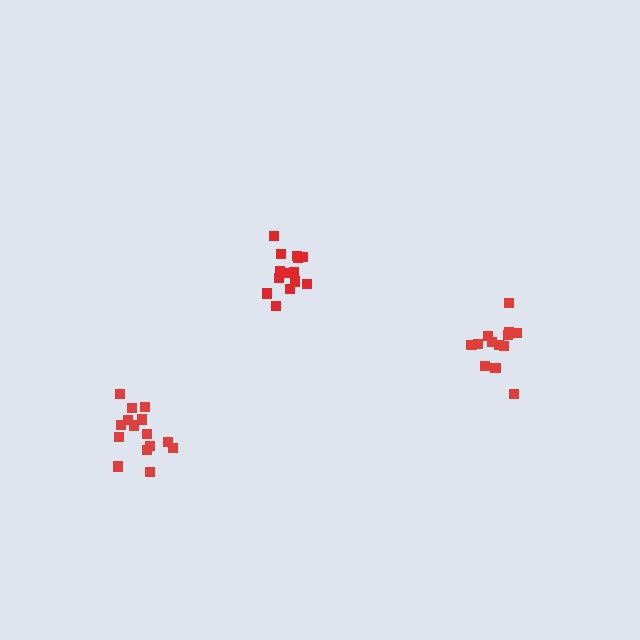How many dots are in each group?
Group 1: 14 dots, Group 2: 14 dots, Group 3: 16 dots (44 total).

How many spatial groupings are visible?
There are 3 spatial groupings.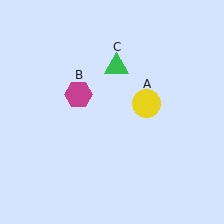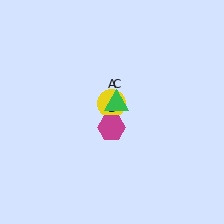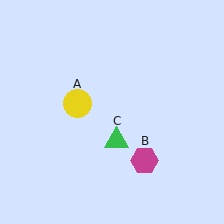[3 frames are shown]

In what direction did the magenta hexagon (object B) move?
The magenta hexagon (object B) moved down and to the right.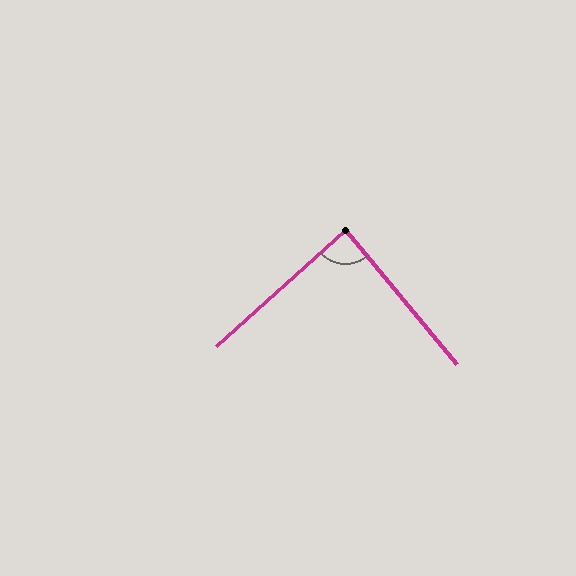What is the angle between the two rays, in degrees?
Approximately 87 degrees.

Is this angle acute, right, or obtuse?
It is approximately a right angle.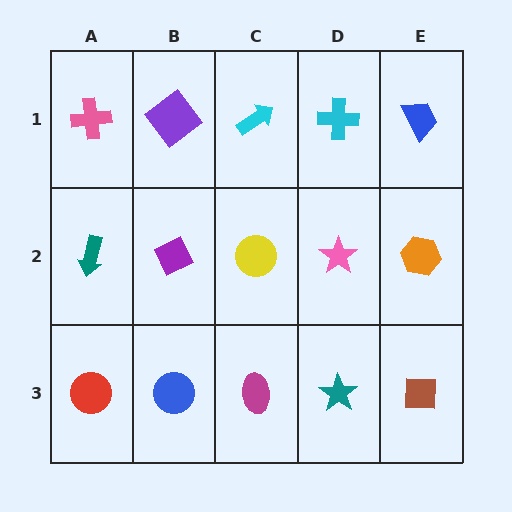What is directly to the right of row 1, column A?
A purple diamond.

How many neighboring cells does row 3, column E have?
2.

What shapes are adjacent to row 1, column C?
A yellow circle (row 2, column C), a purple diamond (row 1, column B), a cyan cross (row 1, column D).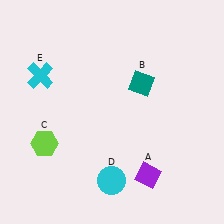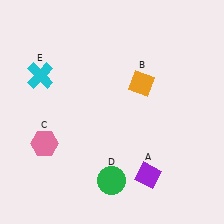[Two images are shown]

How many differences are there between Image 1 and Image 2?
There are 3 differences between the two images.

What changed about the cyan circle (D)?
In Image 1, D is cyan. In Image 2, it changed to green.